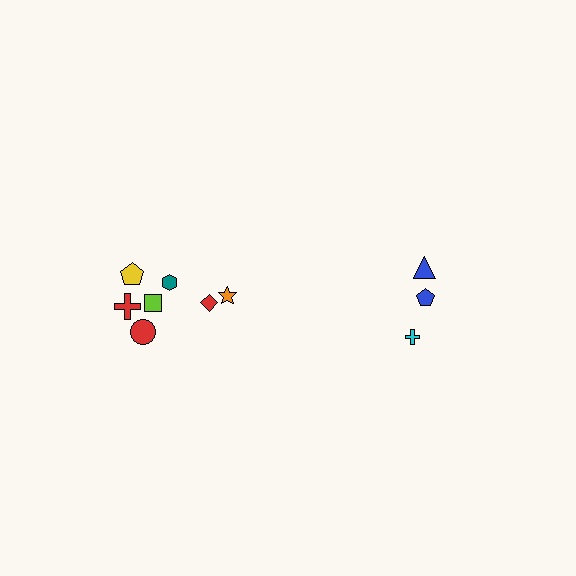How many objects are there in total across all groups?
There are 10 objects.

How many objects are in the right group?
There are 3 objects.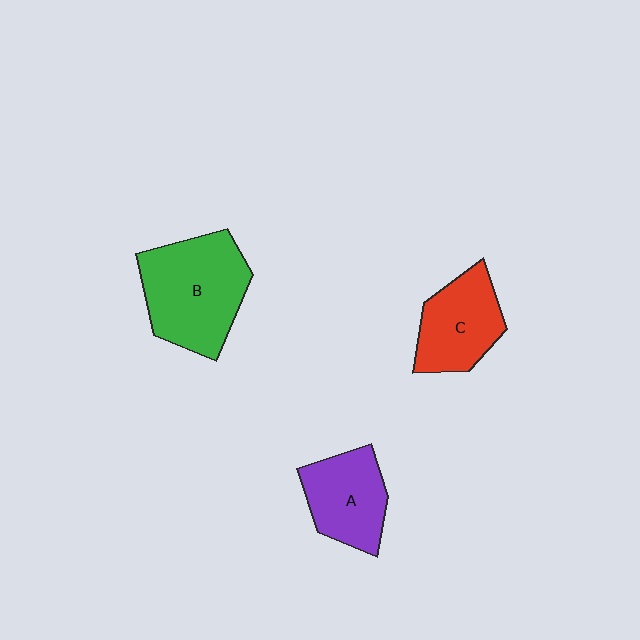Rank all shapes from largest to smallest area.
From largest to smallest: B (green), C (red), A (purple).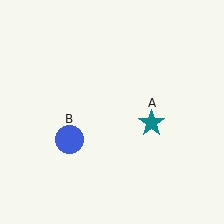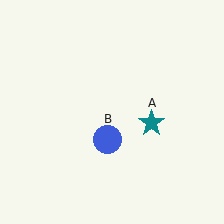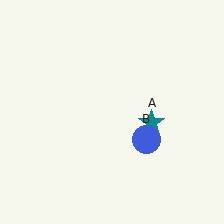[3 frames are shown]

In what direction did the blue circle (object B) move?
The blue circle (object B) moved right.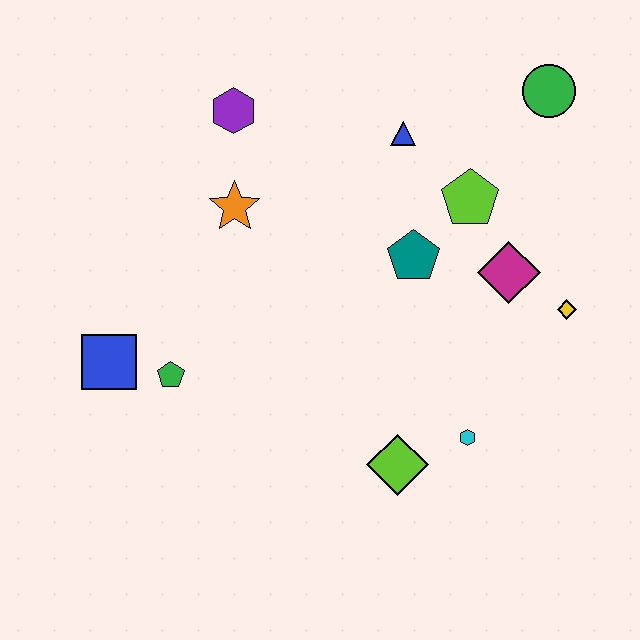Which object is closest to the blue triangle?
The lime pentagon is closest to the blue triangle.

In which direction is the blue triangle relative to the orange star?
The blue triangle is to the right of the orange star.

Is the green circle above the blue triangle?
Yes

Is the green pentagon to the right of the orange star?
No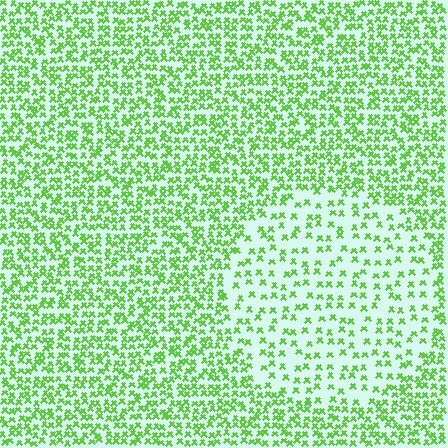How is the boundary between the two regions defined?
The boundary is defined by a change in element density (approximately 2.1x ratio). All elements are the same color, size, and shape.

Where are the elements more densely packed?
The elements are more densely packed outside the circle boundary.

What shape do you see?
I see a circle.